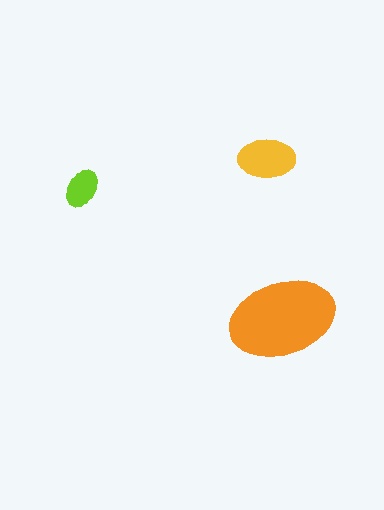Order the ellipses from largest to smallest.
the orange one, the yellow one, the lime one.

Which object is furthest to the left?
The lime ellipse is leftmost.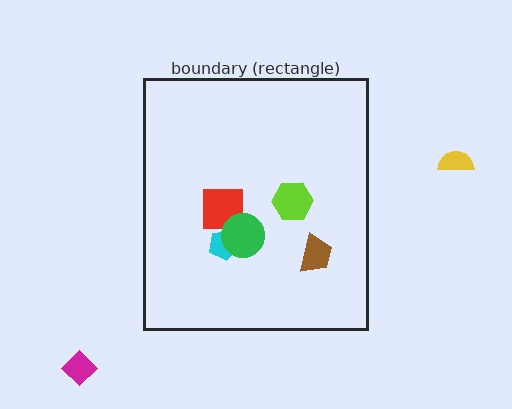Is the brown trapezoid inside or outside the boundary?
Inside.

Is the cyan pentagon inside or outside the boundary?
Inside.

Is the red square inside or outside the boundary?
Inside.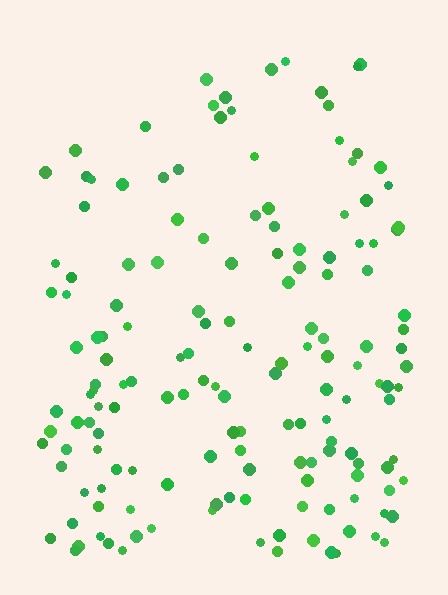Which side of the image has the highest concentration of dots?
The bottom.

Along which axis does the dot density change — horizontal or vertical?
Vertical.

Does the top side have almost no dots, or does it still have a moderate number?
Still a moderate number, just noticeably fewer than the bottom.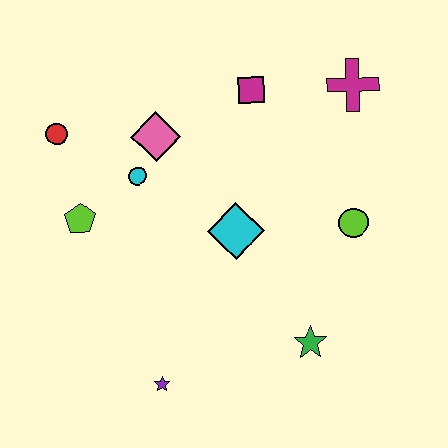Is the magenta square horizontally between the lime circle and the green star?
No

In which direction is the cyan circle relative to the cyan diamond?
The cyan circle is to the left of the cyan diamond.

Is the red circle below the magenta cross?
Yes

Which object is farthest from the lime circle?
The red circle is farthest from the lime circle.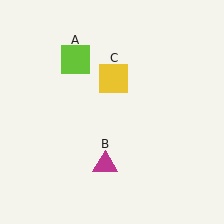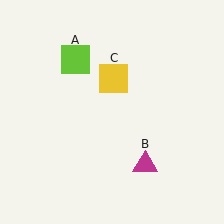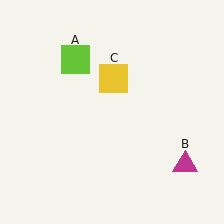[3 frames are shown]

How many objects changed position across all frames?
1 object changed position: magenta triangle (object B).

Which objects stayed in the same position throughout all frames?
Lime square (object A) and yellow square (object C) remained stationary.